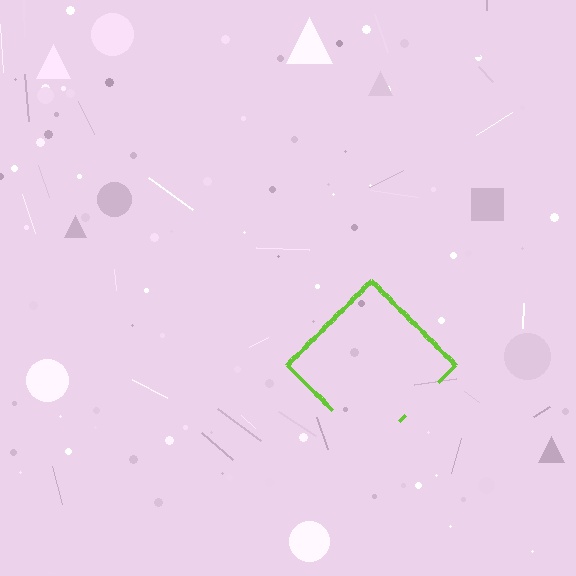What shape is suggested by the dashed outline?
The dashed outline suggests a diamond.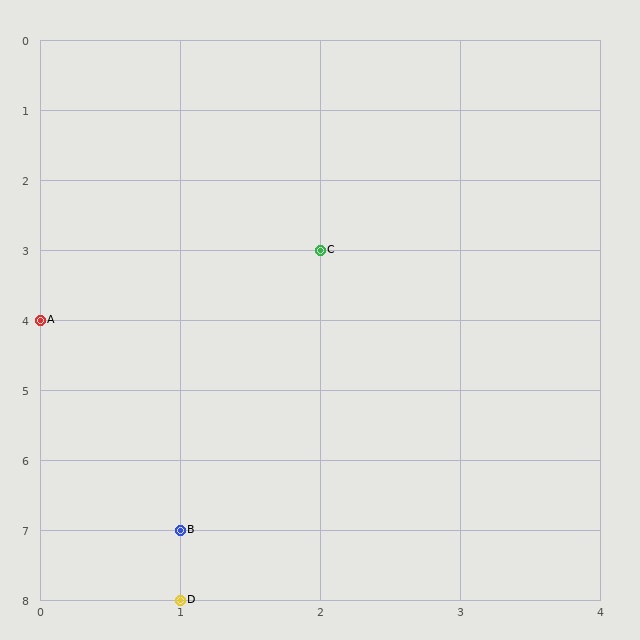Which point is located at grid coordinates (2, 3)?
Point C is at (2, 3).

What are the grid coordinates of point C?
Point C is at grid coordinates (2, 3).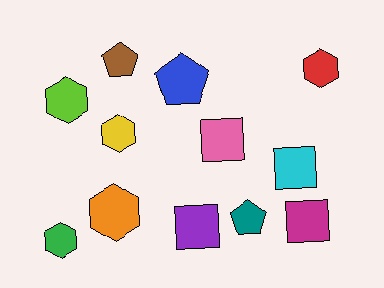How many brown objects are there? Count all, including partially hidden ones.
There is 1 brown object.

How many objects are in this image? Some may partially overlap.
There are 12 objects.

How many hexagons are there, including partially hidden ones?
There are 5 hexagons.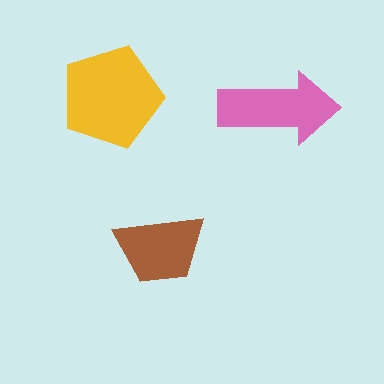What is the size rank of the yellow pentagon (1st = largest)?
1st.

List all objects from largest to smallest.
The yellow pentagon, the pink arrow, the brown trapezoid.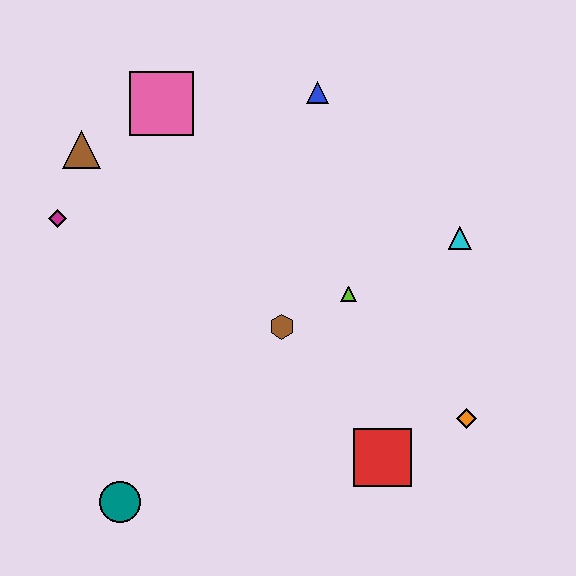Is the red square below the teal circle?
No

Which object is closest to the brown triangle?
The magenta diamond is closest to the brown triangle.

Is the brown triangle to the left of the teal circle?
Yes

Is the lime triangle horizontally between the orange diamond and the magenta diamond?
Yes